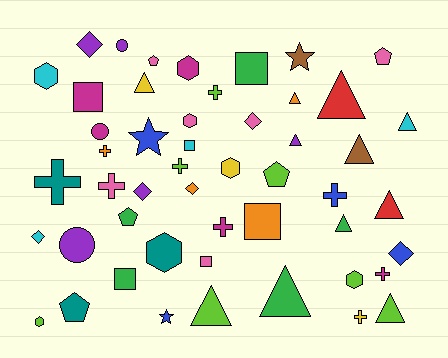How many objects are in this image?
There are 50 objects.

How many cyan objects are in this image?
There are 4 cyan objects.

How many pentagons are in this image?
There are 5 pentagons.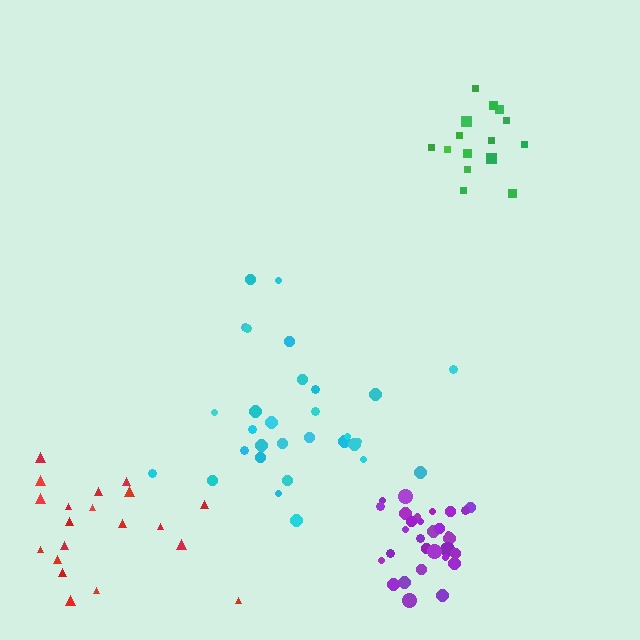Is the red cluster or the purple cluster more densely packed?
Purple.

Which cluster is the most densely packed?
Purple.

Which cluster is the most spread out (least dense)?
Red.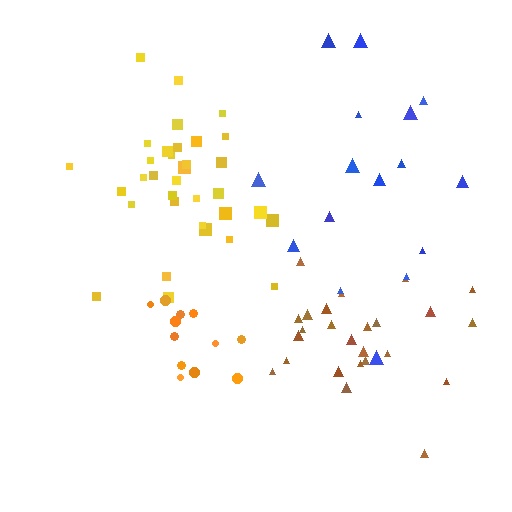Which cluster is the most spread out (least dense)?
Blue.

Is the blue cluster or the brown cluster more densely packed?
Brown.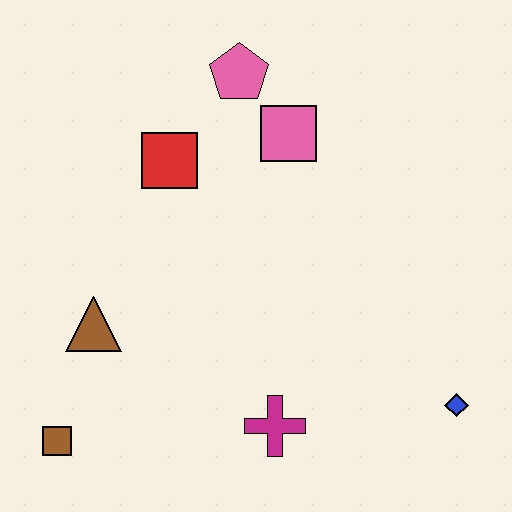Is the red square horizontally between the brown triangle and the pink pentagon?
Yes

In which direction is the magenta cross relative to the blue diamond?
The magenta cross is to the left of the blue diamond.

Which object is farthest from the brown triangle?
The blue diamond is farthest from the brown triangle.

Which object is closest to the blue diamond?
The magenta cross is closest to the blue diamond.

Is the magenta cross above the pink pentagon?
No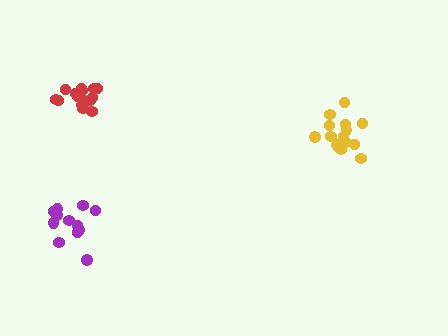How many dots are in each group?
Group 1: 16 dots, Group 2: 12 dots, Group 3: 14 dots (42 total).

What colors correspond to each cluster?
The clusters are colored: red, purple, yellow.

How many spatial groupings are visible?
There are 3 spatial groupings.